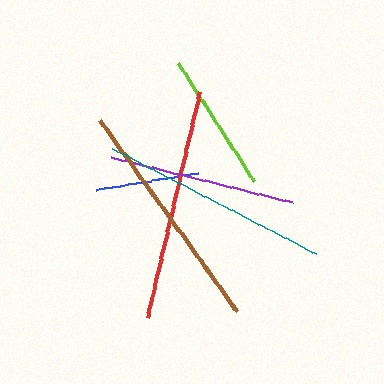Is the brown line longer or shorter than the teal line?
The brown line is longer than the teal line.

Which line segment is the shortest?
The blue line is the shortest at approximately 104 pixels.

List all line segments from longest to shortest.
From longest to shortest: brown, red, teal, purple, lime, blue.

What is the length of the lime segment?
The lime segment is approximately 139 pixels long.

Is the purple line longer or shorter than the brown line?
The brown line is longer than the purple line.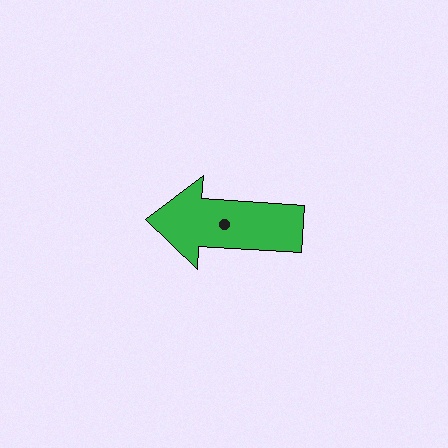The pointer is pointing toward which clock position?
Roughly 9 o'clock.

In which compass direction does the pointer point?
West.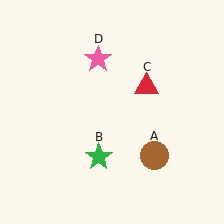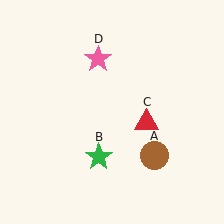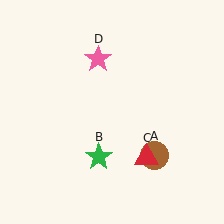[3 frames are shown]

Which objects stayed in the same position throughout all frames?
Brown circle (object A) and green star (object B) and pink star (object D) remained stationary.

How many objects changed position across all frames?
1 object changed position: red triangle (object C).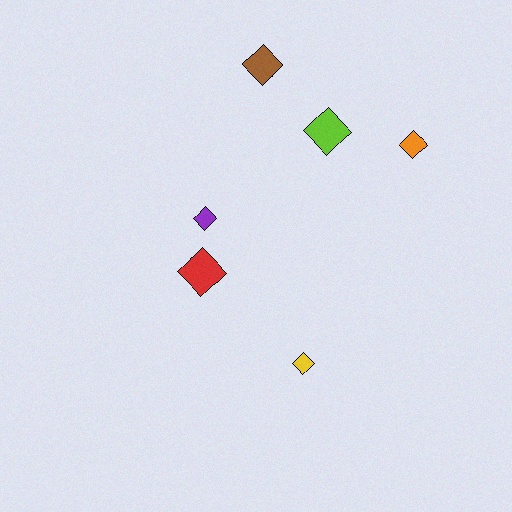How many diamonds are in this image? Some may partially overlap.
There are 6 diamonds.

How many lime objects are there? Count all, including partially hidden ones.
There is 1 lime object.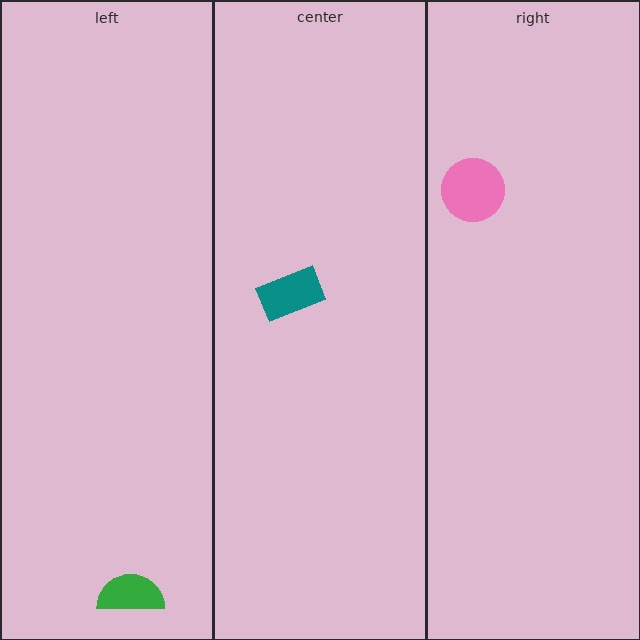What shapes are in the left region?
The green semicircle.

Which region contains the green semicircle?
The left region.